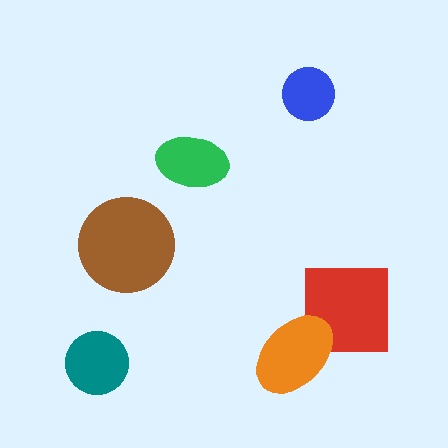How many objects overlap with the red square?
1 object overlaps with the red square.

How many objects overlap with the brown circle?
0 objects overlap with the brown circle.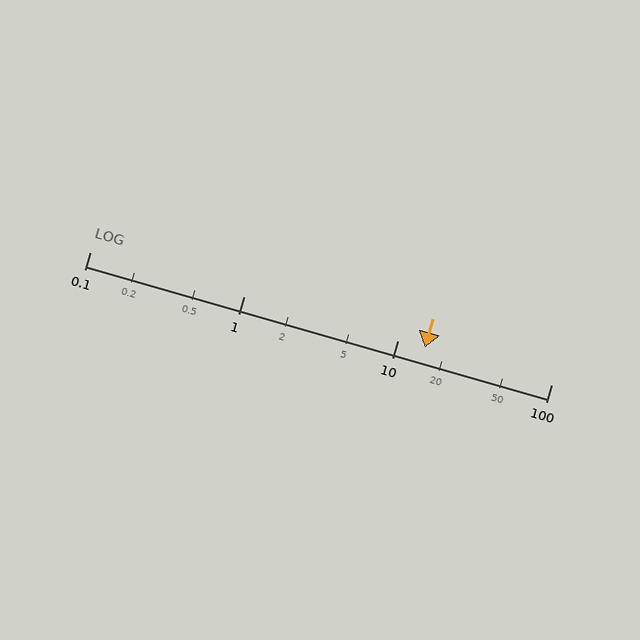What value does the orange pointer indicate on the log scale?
The pointer indicates approximately 15.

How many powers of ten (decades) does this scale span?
The scale spans 3 decades, from 0.1 to 100.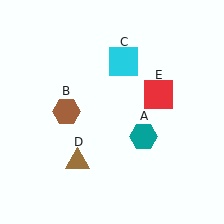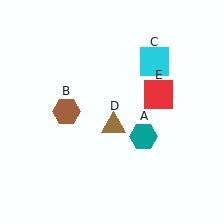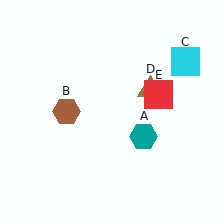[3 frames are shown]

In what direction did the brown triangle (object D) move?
The brown triangle (object D) moved up and to the right.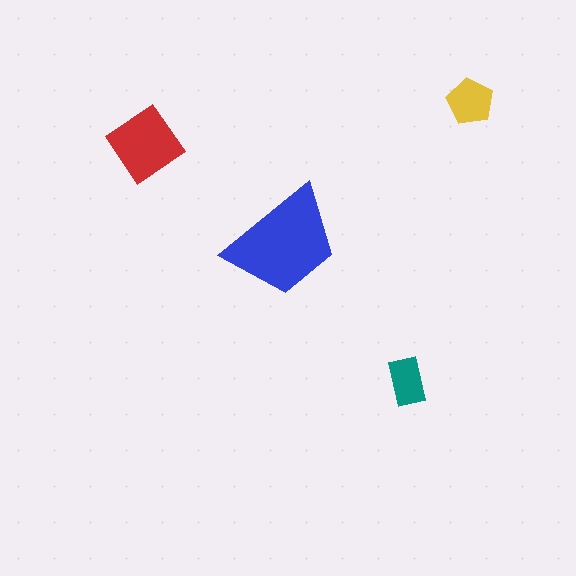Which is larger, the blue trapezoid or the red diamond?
The blue trapezoid.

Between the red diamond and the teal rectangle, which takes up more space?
The red diamond.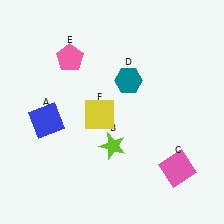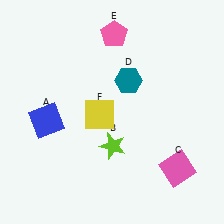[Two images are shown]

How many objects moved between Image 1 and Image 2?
1 object moved between the two images.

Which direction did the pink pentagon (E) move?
The pink pentagon (E) moved right.